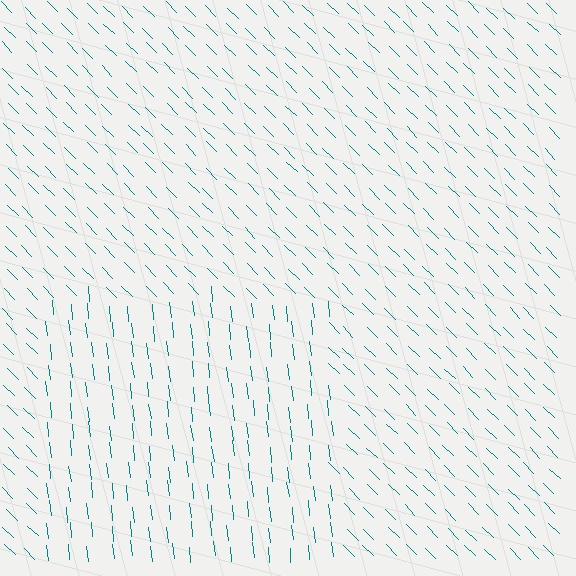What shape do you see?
I see a rectangle.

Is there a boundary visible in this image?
Yes, there is a texture boundary formed by a change in line orientation.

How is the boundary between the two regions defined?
The boundary is defined purely by a change in line orientation (approximately 39 degrees difference). All lines are the same color and thickness.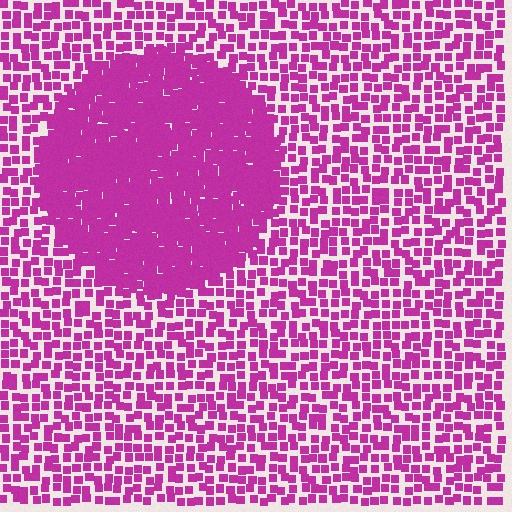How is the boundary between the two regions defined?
The boundary is defined by a change in element density (approximately 2.3x ratio). All elements are the same color, size, and shape.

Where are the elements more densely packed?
The elements are more densely packed inside the circle boundary.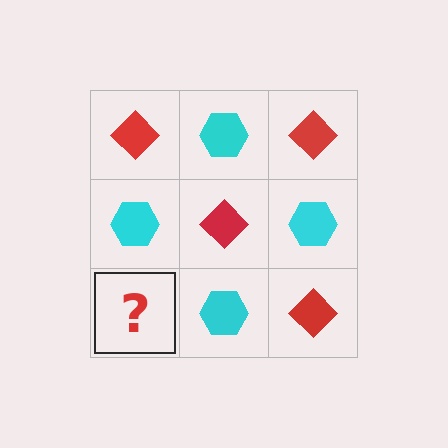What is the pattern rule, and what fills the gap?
The rule is that it alternates red diamond and cyan hexagon in a checkerboard pattern. The gap should be filled with a red diamond.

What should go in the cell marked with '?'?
The missing cell should contain a red diamond.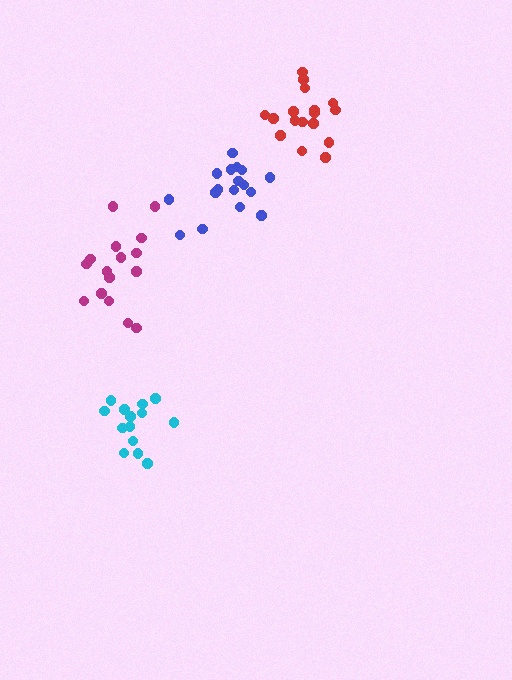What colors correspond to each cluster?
The clusters are colored: red, cyan, magenta, blue.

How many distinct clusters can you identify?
There are 4 distinct clusters.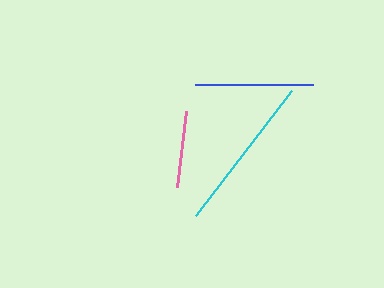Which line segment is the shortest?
The pink line is the shortest at approximately 77 pixels.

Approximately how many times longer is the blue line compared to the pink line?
The blue line is approximately 1.5 times the length of the pink line.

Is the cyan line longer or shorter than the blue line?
The cyan line is longer than the blue line.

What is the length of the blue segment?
The blue segment is approximately 117 pixels long.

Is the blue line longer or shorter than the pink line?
The blue line is longer than the pink line.